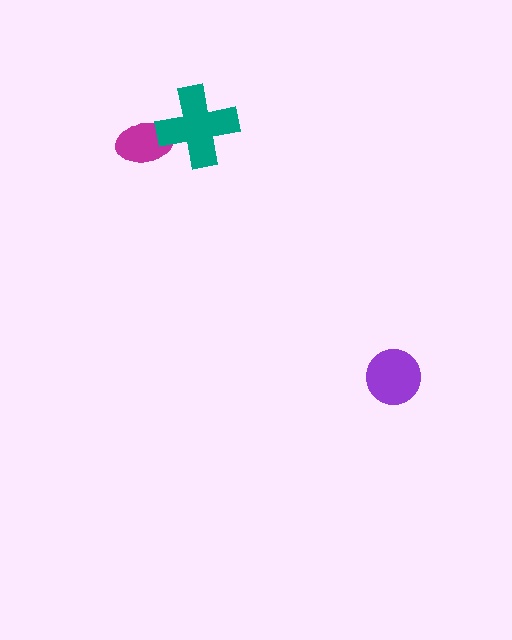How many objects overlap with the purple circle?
0 objects overlap with the purple circle.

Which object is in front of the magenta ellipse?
The teal cross is in front of the magenta ellipse.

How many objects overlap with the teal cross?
1 object overlaps with the teal cross.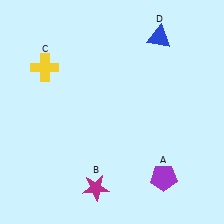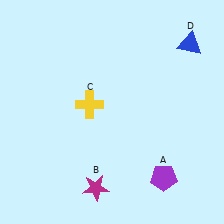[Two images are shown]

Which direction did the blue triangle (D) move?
The blue triangle (D) moved right.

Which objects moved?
The objects that moved are: the yellow cross (C), the blue triangle (D).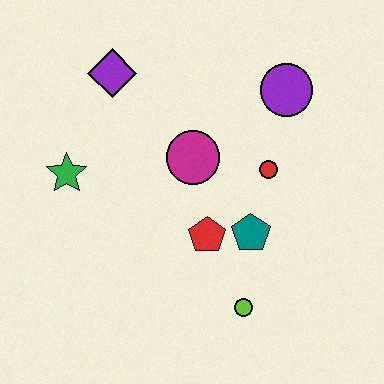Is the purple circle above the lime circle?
Yes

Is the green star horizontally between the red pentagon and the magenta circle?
No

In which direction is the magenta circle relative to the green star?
The magenta circle is to the right of the green star.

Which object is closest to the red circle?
The teal pentagon is closest to the red circle.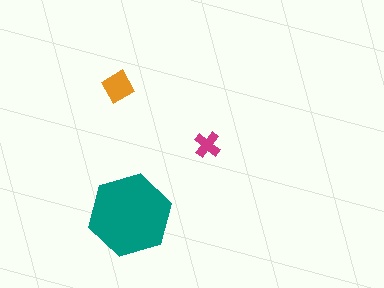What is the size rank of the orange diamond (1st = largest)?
2nd.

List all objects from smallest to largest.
The magenta cross, the orange diamond, the teal hexagon.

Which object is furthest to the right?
The magenta cross is rightmost.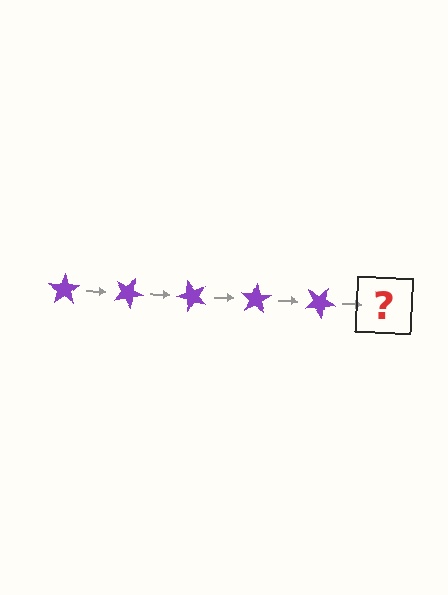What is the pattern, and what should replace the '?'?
The pattern is that the star rotates 25 degrees each step. The '?' should be a purple star rotated 125 degrees.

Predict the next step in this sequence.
The next step is a purple star rotated 125 degrees.